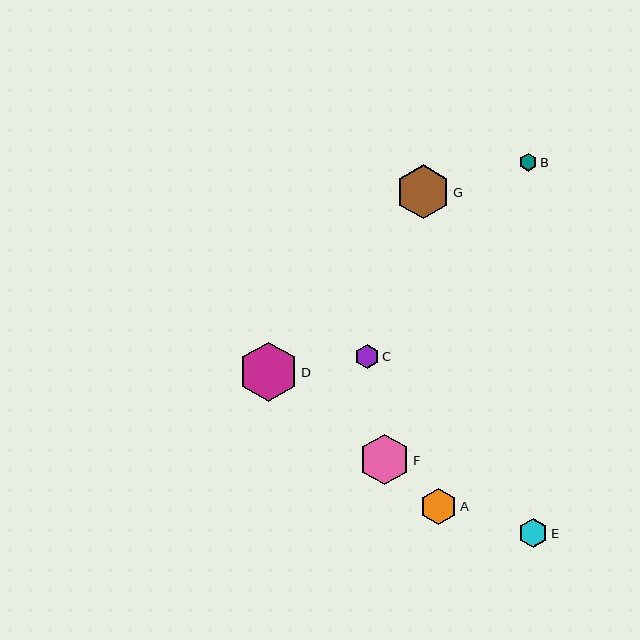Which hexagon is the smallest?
Hexagon B is the smallest with a size of approximately 18 pixels.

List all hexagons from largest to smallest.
From largest to smallest: D, G, F, A, E, C, B.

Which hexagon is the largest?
Hexagon D is the largest with a size of approximately 59 pixels.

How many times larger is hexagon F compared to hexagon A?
Hexagon F is approximately 1.4 times the size of hexagon A.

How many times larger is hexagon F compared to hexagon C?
Hexagon F is approximately 2.1 times the size of hexagon C.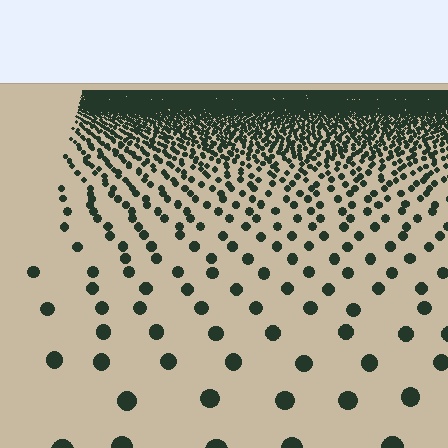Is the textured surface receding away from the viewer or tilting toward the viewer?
The surface is receding away from the viewer. Texture elements get smaller and denser toward the top.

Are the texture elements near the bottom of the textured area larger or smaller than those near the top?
Larger. Near the bottom, elements are closer to the viewer and appear at a bigger on-screen size.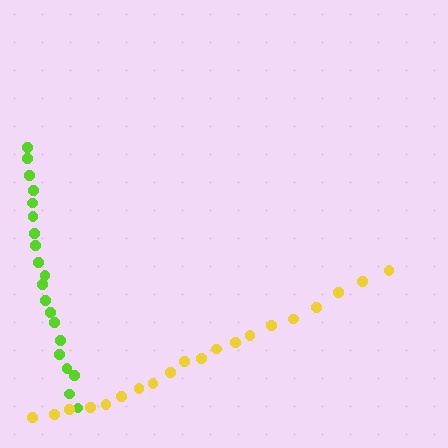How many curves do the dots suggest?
There are 2 distinct paths.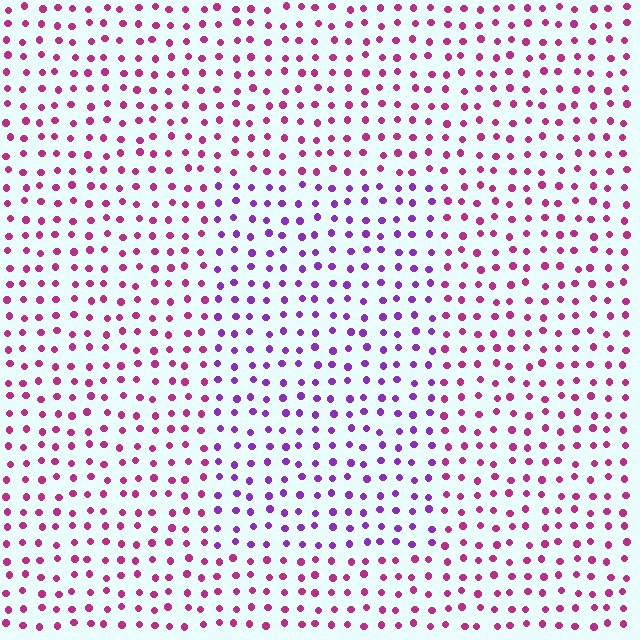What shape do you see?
I see a rectangle.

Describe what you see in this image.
The image is filled with small magenta elements in a uniform arrangement. A rectangle-shaped region is visible where the elements are tinted to a slightly different hue, forming a subtle color boundary.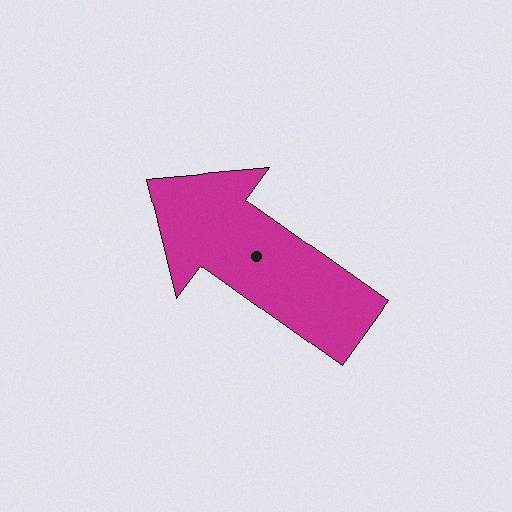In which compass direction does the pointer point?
Northwest.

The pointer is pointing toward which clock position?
Roughly 10 o'clock.